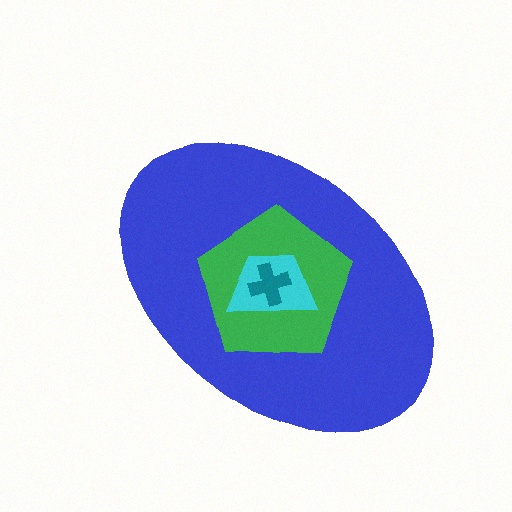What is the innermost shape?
The teal cross.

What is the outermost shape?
The blue ellipse.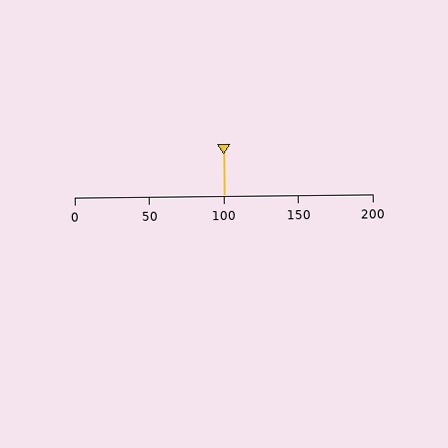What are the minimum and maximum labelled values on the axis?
The axis runs from 0 to 200.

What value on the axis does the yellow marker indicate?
The marker indicates approximately 100.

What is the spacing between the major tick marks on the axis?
The major ticks are spaced 50 apart.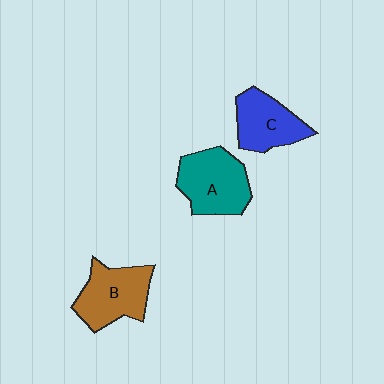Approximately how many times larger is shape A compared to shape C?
Approximately 1.2 times.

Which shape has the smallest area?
Shape C (blue).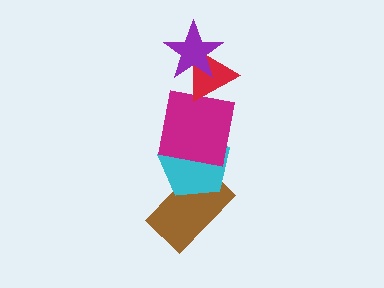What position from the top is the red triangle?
The red triangle is 2nd from the top.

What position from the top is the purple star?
The purple star is 1st from the top.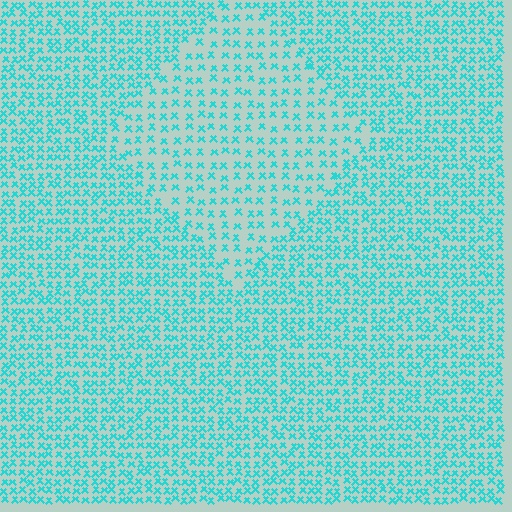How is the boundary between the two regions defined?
The boundary is defined by a change in element density (approximately 1.8x ratio). All elements are the same color, size, and shape.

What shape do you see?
I see a diamond.